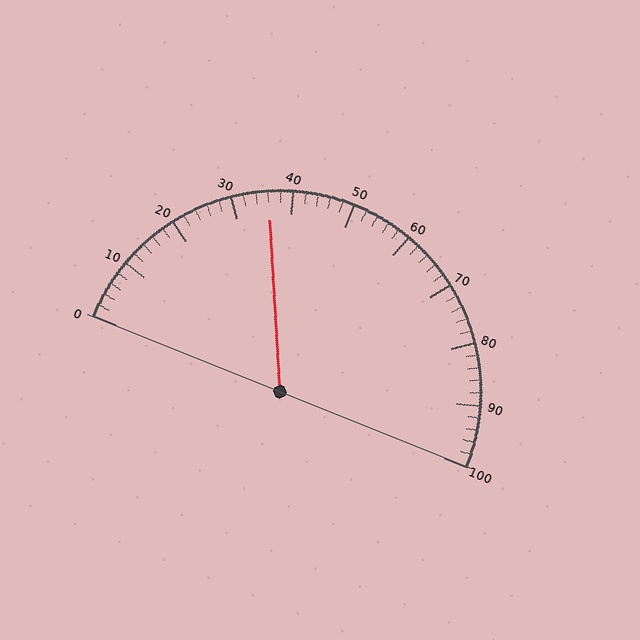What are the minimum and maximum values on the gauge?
The gauge ranges from 0 to 100.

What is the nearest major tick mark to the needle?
The nearest major tick mark is 40.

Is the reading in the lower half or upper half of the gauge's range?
The reading is in the lower half of the range (0 to 100).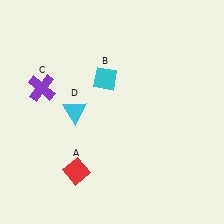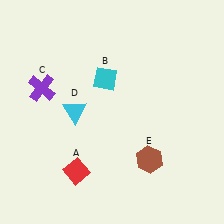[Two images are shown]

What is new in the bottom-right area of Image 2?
A brown hexagon (E) was added in the bottom-right area of Image 2.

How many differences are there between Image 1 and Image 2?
There is 1 difference between the two images.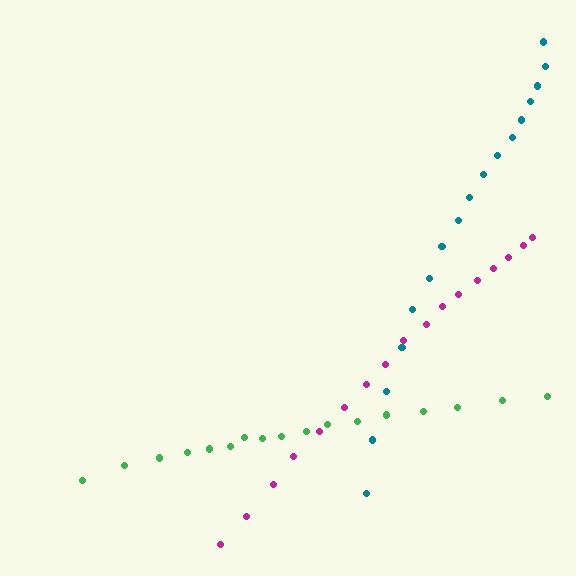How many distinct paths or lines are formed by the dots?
There are 3 distinct paths.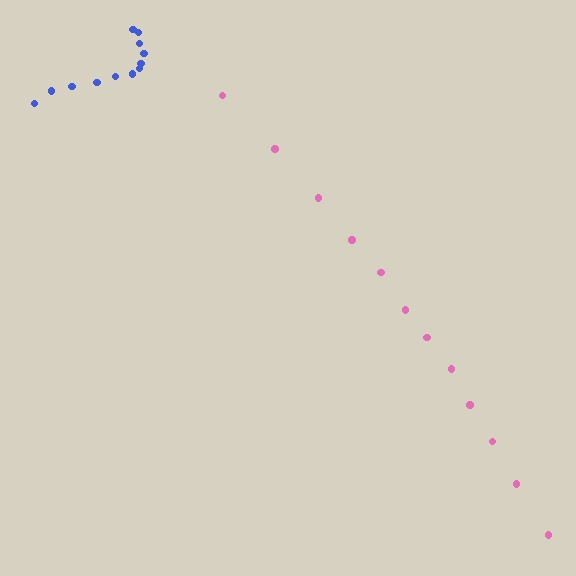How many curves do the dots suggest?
There are 2 distinct paths.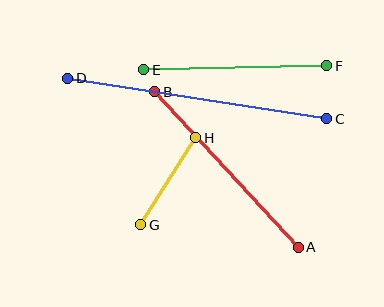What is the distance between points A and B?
The distance is approximately 211 pixels.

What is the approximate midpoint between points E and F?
The midpoint is at approximately (235, 68) pixels.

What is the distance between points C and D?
The distance is approximately 262 pixels.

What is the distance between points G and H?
The distance is approximately 103 pixels.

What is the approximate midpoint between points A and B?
The midpoint is at approximately (227, 169) pixels.